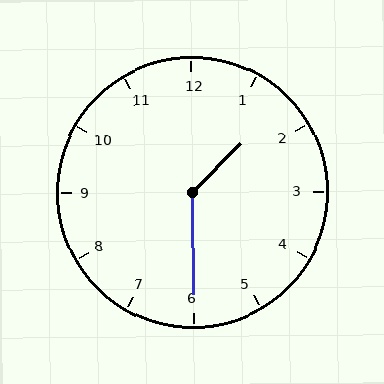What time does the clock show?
1:30.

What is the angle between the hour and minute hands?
Approximately 135 degrees.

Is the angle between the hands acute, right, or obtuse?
It is obtuse.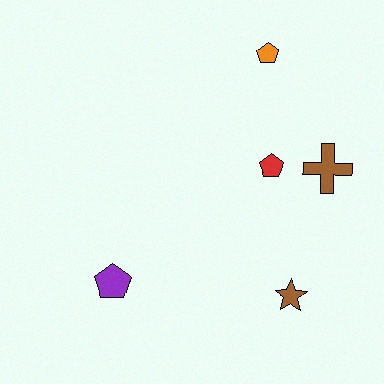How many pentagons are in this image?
There are 3 pentagons.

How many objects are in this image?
There are 5 objects.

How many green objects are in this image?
There are no green objects.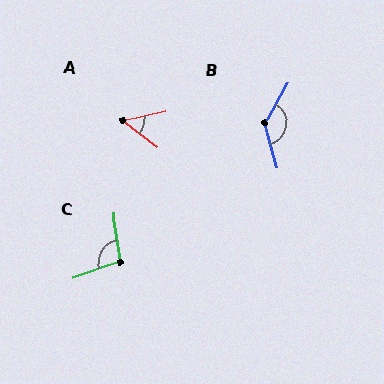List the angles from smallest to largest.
A (50°), C (100°), B (136°).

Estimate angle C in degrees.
Approximately 100 degrees.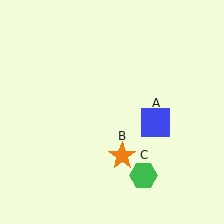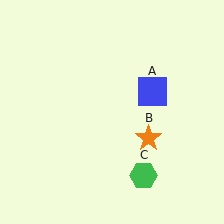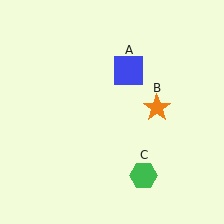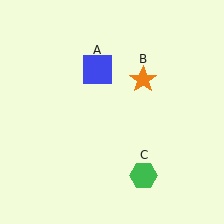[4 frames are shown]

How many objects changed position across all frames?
2 objects changed position: blue square (object A), orange star (object B).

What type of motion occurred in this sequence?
The blue square (object A), orange star (object B) rotated counterclockwise around the center of the scene.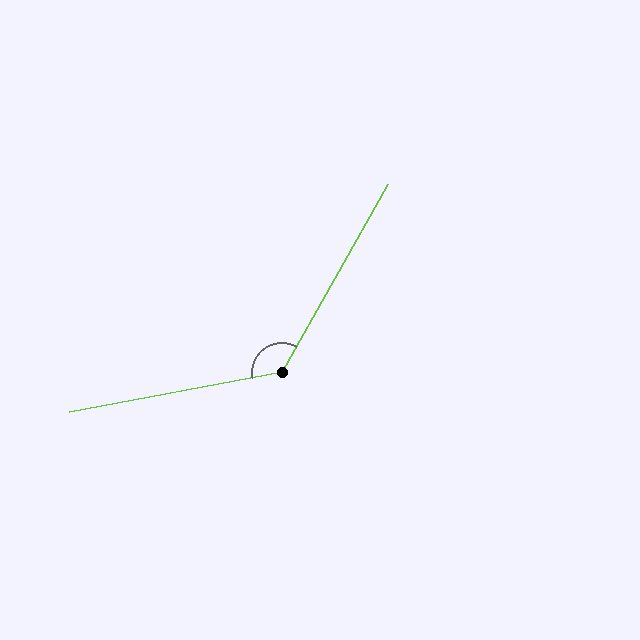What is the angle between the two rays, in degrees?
Approximately 130 degrees.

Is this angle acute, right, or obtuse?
It is obtuse.